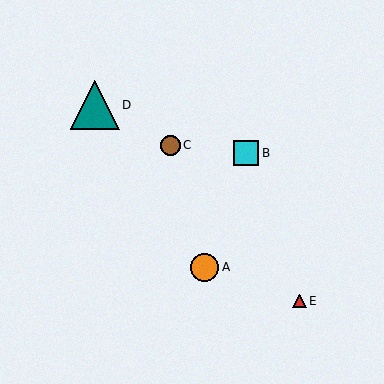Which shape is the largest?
The teal triangle (labeled D) is the largest.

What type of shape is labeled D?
Shape D is a teal triangle.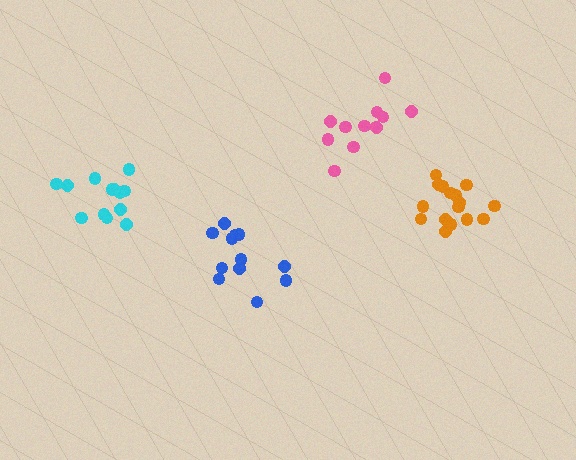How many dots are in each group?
Group 1: 12 dots, Group 2: 13 dots, Group 3: 16 dots, Group 4: 12 dots (53 total).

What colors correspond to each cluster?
The clusters are colored: blue, cyan, orange, pink.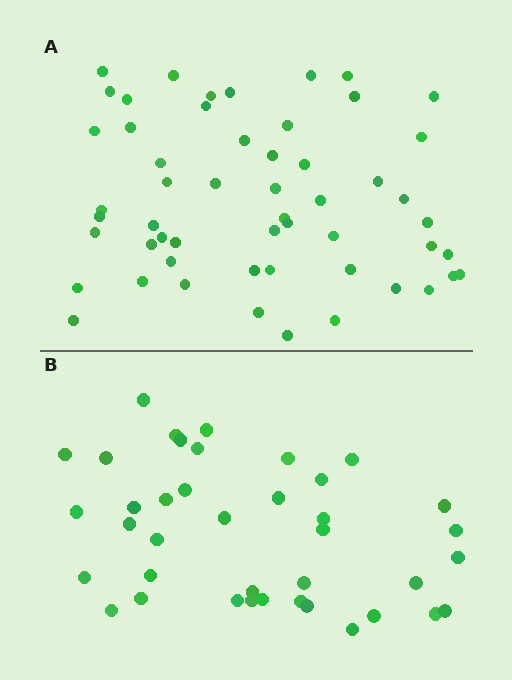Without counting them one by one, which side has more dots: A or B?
Region A (the top region) has more dots.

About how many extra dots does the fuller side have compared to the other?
Region A has approximately 15 more dots than region B.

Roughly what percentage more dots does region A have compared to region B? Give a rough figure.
About 40% more.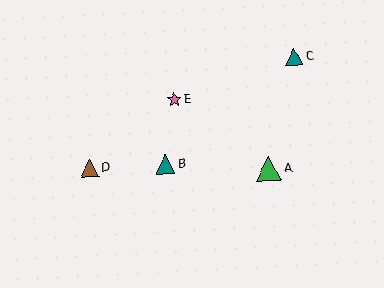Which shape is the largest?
The green triangle (labeled A) is the largest.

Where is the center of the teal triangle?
The center of the teal triangle is at (165, 164).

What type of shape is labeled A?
Shape A is a green triangle.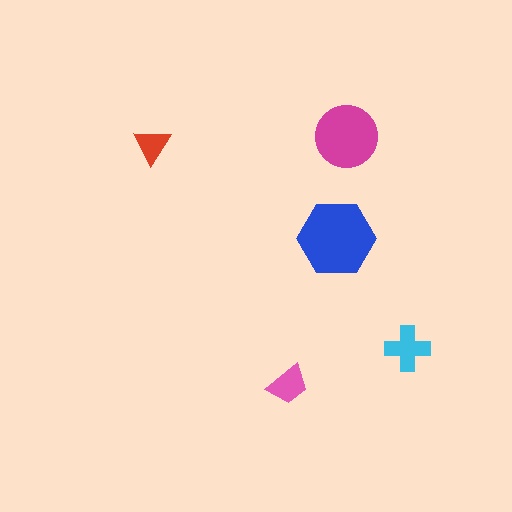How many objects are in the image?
There are 5 objects in the image.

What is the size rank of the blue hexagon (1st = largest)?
1st.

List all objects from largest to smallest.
The blue hexagon, the magenta circle, the cyan cross, the pink trapezoid, the red triangle.